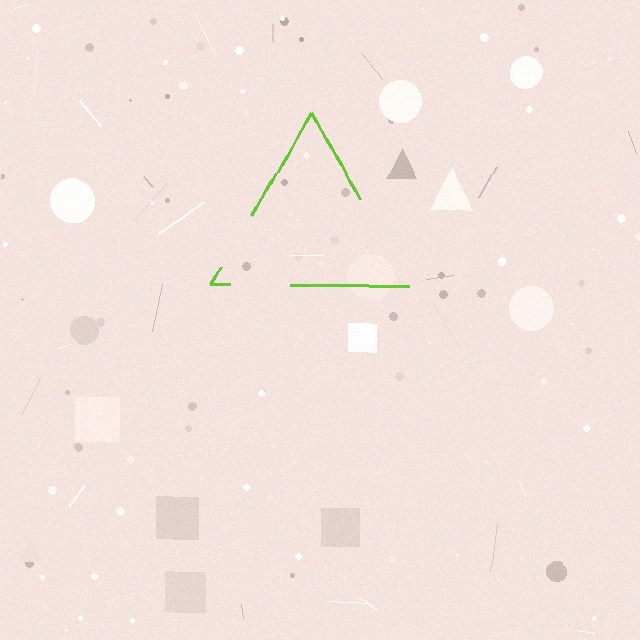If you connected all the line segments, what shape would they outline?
They would outline a triangle.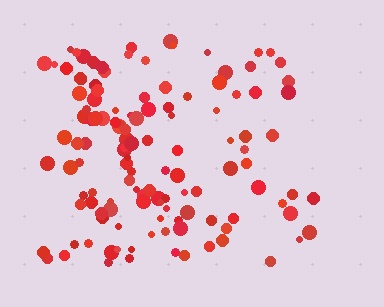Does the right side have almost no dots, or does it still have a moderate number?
Still a moderate number, just noticeably fewer than the left.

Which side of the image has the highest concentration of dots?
The left.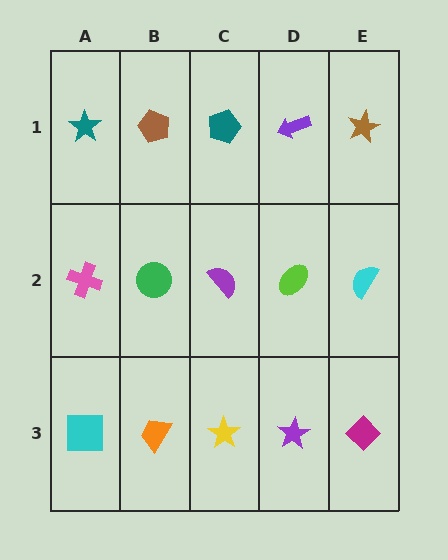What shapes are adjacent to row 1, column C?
A purple semicircle (row 2, column C), a brown pentagon (row 1, column B), a purple arrow (row 1, column D).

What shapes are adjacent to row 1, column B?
A green circle (row 2, column B), a teal star (row 1, column A), a teal pentagon (row 1, column C).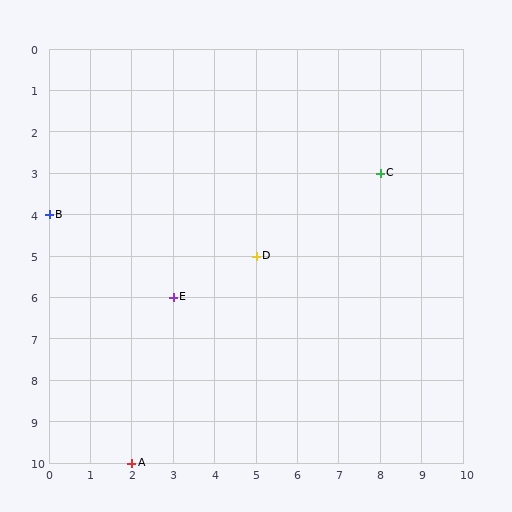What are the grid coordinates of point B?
Point B is at grid coordinates (0, 4).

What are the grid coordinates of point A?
Point A is at grid coordinates (2, 10).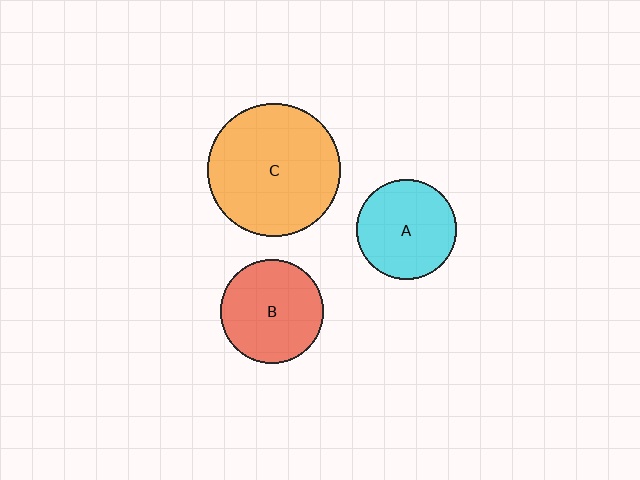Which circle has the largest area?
Circle C (orange).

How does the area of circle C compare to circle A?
Approximately 1.8 times.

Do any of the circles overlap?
No, none of the circles overlap.